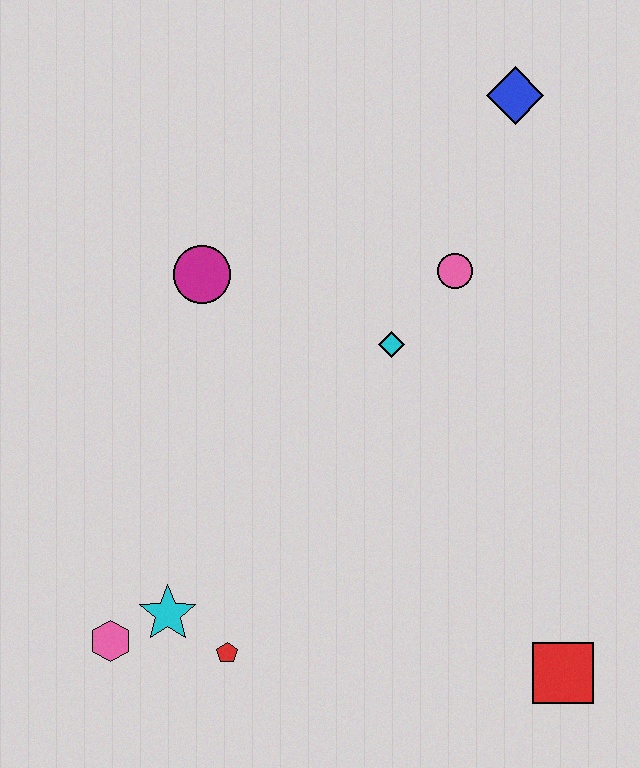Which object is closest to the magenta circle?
The cyan diamond is closest to the magenta circle.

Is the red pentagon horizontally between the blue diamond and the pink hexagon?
Yes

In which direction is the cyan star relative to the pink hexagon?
The cyan star is to the right of the pink hexagon.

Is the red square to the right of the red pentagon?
Yes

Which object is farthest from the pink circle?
The pink hexagon is farthest from the pink circle.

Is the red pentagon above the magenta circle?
No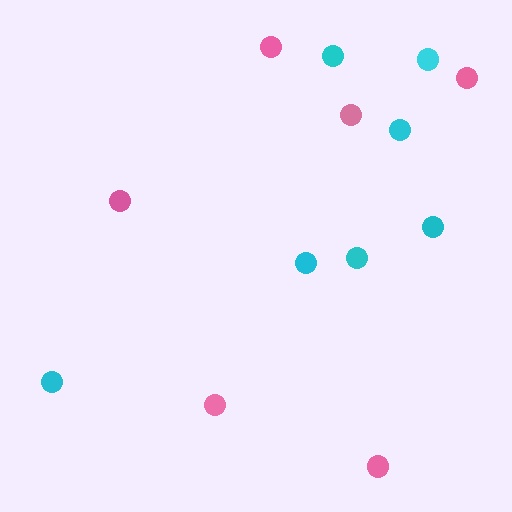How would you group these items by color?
There are 2 groups: one group of cyan circles (7) and one group of pink circles (6).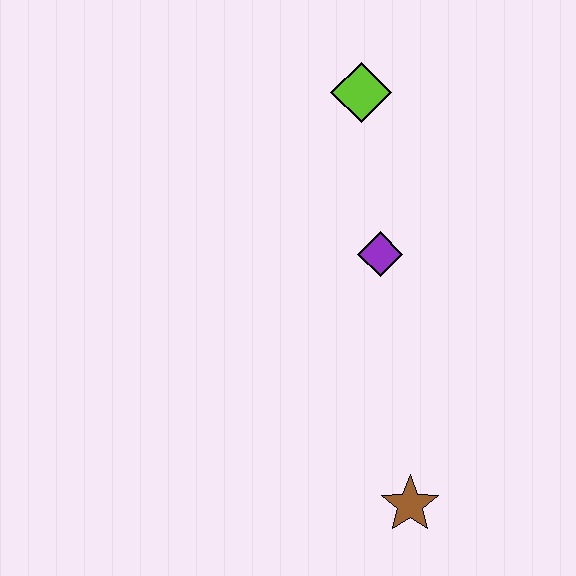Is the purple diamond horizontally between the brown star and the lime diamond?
Yes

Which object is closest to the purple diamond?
The lime diamond is closest to the purple diamond.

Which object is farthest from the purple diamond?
The brown star is farthest from the purple diamond.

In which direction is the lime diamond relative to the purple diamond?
The lime diamond is above the purple diamond.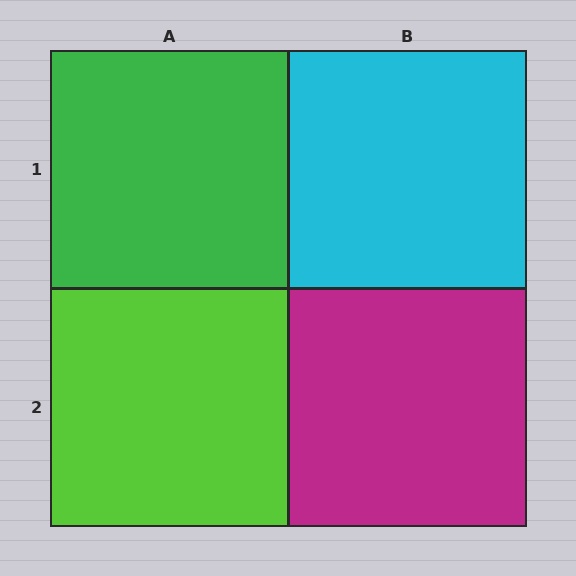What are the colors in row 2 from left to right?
Lime, magenta.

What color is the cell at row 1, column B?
Cyan.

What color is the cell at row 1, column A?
Green.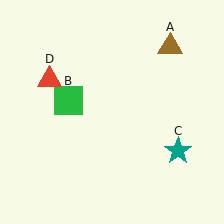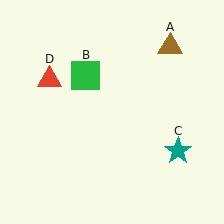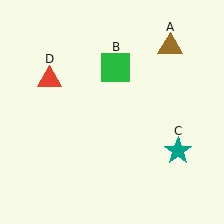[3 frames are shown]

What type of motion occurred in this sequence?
The green square (object B) rotated clockwise around the center of the scene.